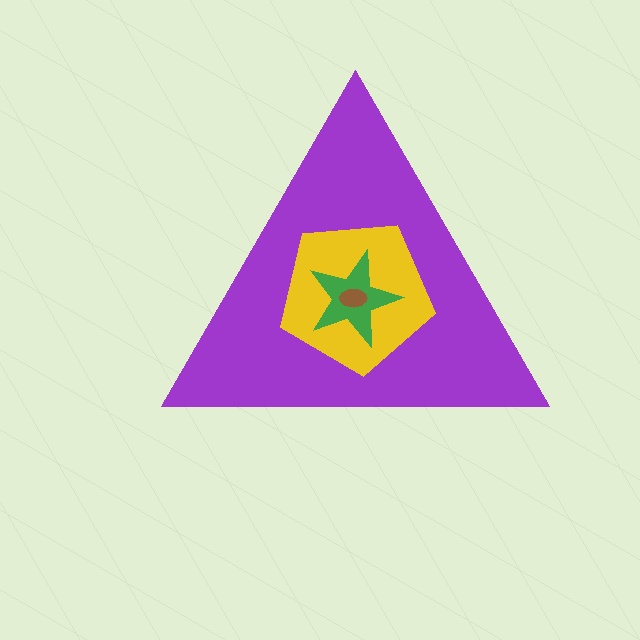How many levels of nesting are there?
4.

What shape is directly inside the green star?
The brown ellipse.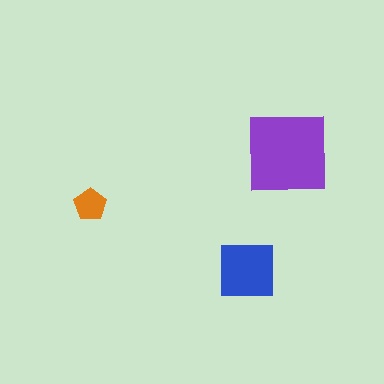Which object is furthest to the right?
The purple square is rightmost.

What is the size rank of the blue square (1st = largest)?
2nd.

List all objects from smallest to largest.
The orange pentagon, the blue square, the purple square.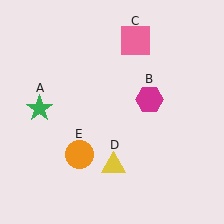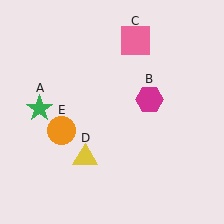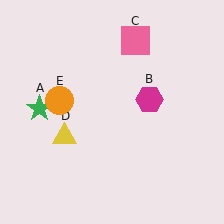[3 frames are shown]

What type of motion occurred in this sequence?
The yellow triangle (object D), orange circle (object E) rotated clockwise around the center of the scene.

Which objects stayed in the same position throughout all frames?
Green star (object A) and magenta hexagon (object B) and pink square (object C) remained stationary.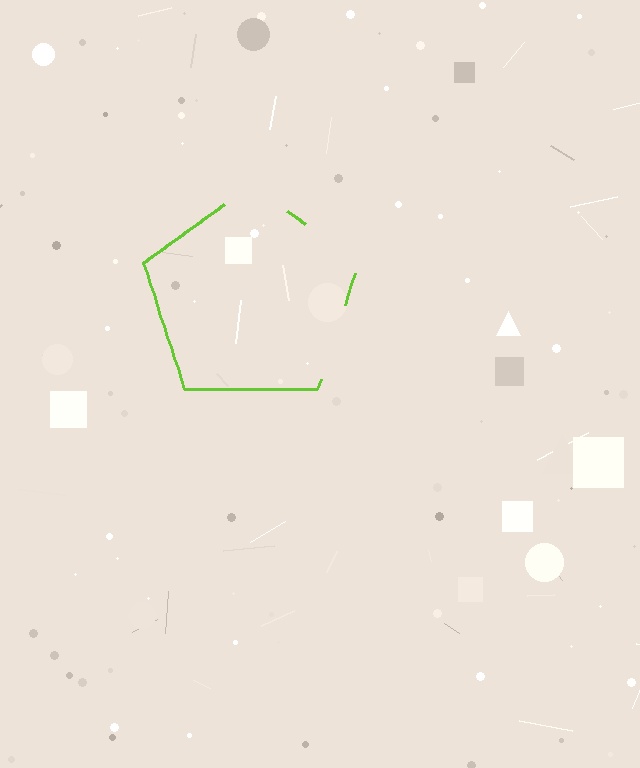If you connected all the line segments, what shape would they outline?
They would outline a pentagon.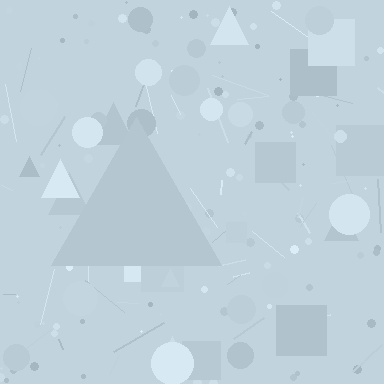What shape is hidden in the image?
A triangle is hidden in the image.